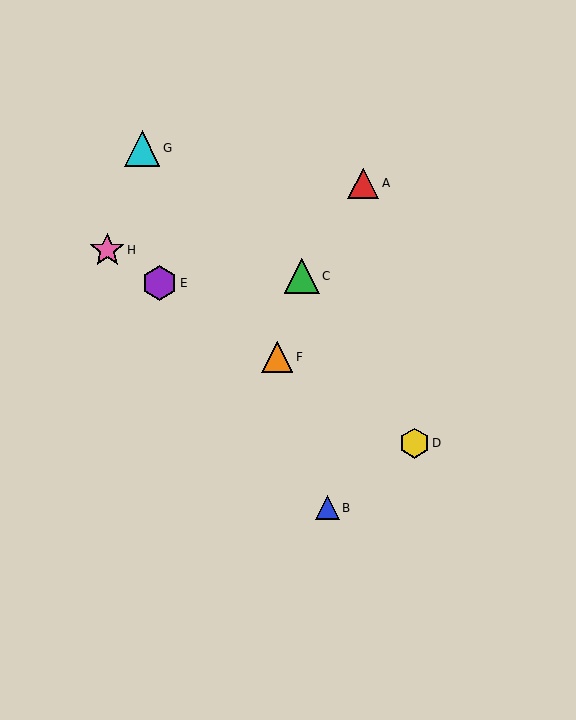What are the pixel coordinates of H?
Object H is at (107, 250).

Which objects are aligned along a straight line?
Objects D, E, F, H are aligned along a straight line.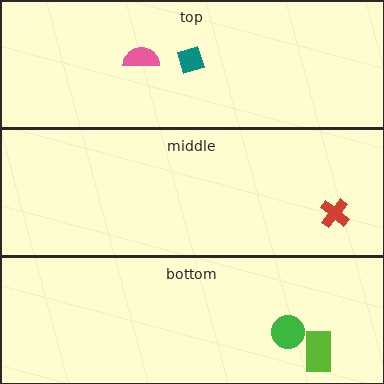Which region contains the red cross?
The middle region.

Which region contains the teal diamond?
The top region.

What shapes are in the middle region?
The red cross.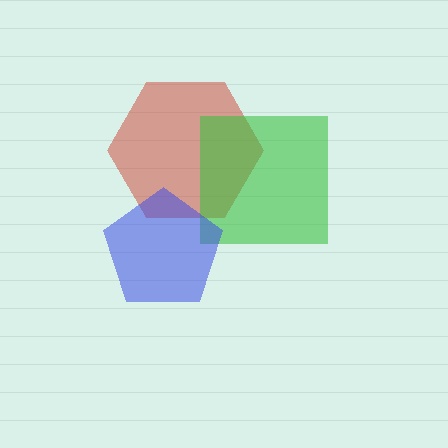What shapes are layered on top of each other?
The layered shapes are: a red hexagon, a green square, a blue pentagon.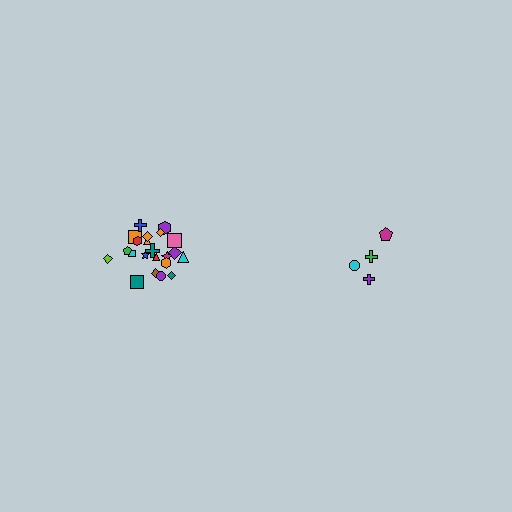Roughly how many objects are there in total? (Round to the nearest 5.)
Roughly 25 objects in total.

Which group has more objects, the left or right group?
The left group.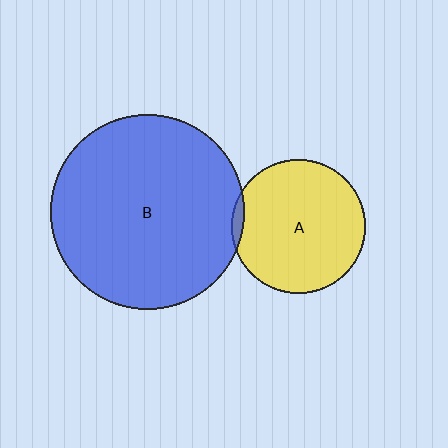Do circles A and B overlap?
Yes.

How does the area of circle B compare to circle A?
Approximately 2.1 times.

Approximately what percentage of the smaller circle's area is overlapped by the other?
Approximately 5%.